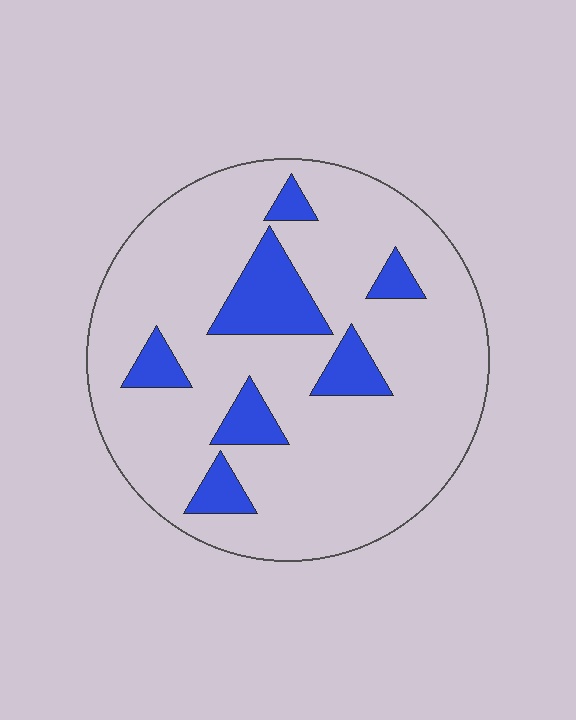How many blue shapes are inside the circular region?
7.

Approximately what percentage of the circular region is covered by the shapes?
Approximately 15%.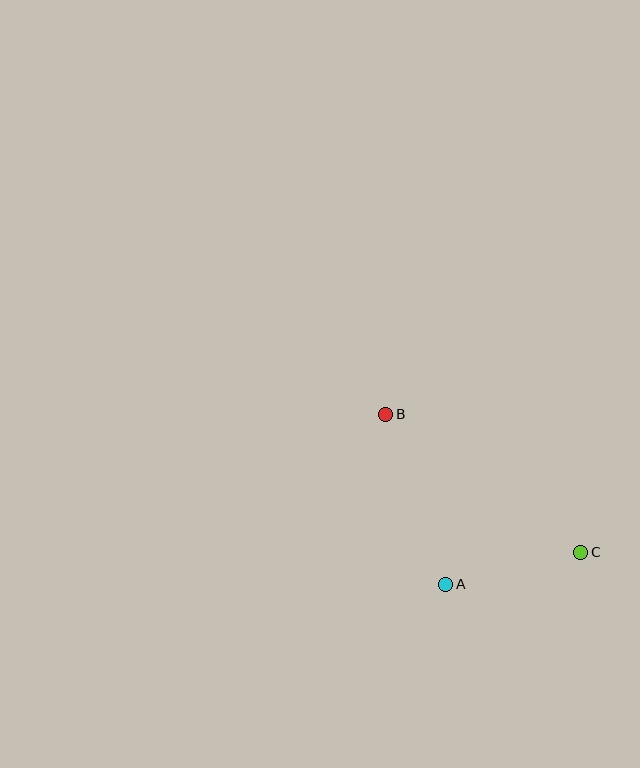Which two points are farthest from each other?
Points B and C are farthest from each other.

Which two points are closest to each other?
Points A and C are closest to each other.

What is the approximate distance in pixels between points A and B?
The distance between A and B is approximately 180 pixels.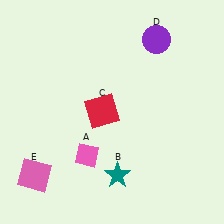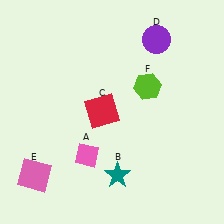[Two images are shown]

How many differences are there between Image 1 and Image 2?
There is 1 difference between the two images.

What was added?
A lime hexagon (F) was added in Image 2.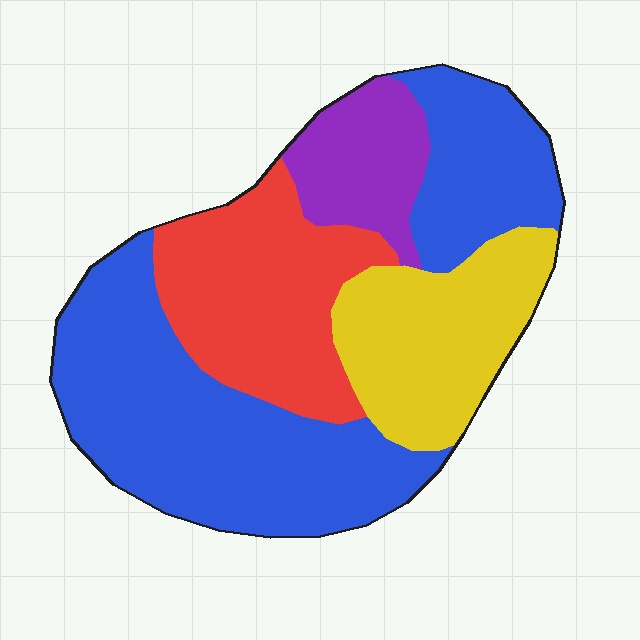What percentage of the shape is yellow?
Yellow takes up about one fifth (1/5) of the shape.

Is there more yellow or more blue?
Blue.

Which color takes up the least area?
Purple, at roughly 10%.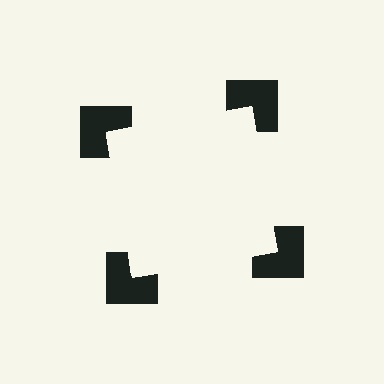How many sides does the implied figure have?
4 sides.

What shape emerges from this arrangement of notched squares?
An illusory square — its edges are inferred from the aligned wedge cuts in the notched squares, not physically drawn.